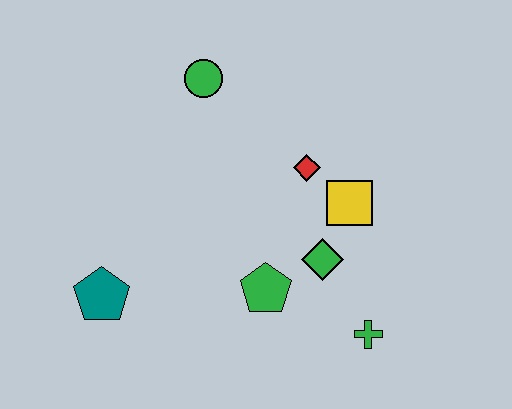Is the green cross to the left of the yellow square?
No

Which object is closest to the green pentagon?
The green diamond is closest to the green pentagon.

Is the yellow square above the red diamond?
No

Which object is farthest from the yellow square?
The teal pentagon is farthest from the yellow square.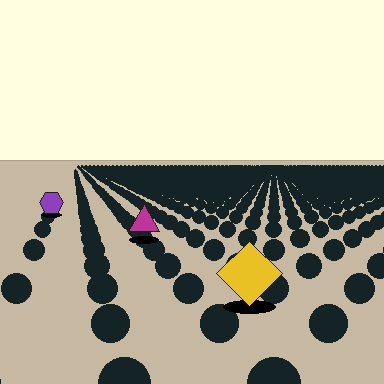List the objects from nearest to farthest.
From nearest to farthest: the yellow diamond, the magenta triangle, the purple hexagon.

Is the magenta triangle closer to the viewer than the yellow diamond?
No. The yellow diamond is closer — you can tell from the texture gradient: the ground texture is coarser near it.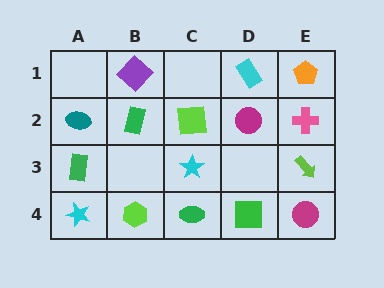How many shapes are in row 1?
3 shapes.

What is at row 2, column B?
A green rectangle.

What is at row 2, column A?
A teal ellipse.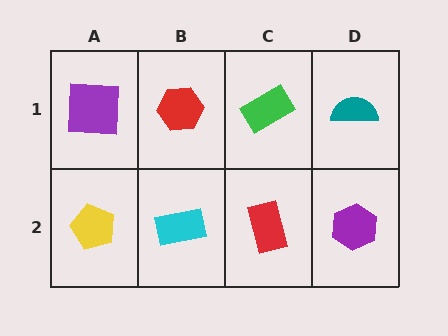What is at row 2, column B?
A cyan rectangle.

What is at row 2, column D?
A purple hexagon.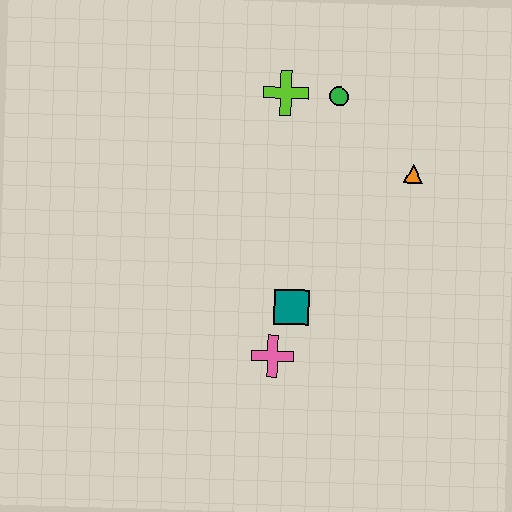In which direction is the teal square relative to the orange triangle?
The teal square is below the orange triangle.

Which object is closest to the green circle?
The lime cross is closest to the green circle.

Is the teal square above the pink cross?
Yes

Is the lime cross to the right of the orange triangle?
No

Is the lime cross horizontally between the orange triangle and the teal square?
No